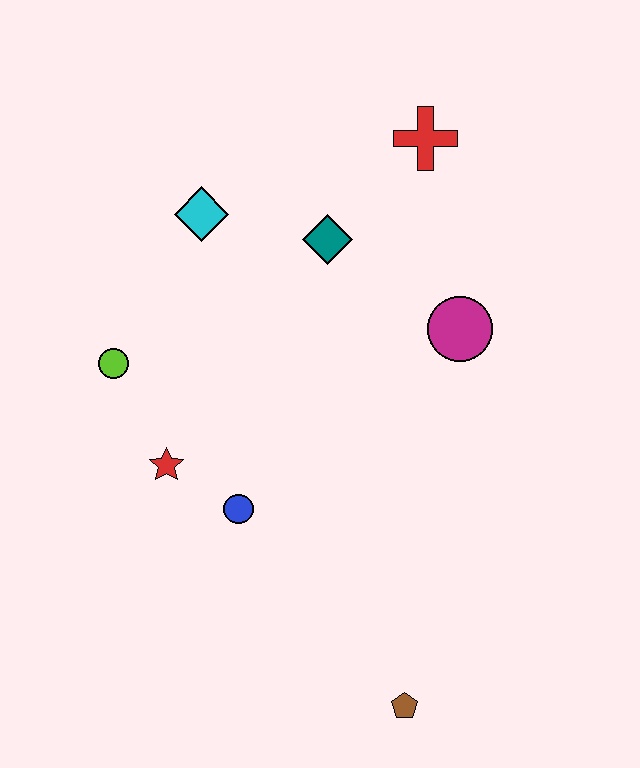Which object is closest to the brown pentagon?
The blue circle is closest to the brown pentagon.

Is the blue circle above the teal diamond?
No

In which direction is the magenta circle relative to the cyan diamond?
The magenta circle is to the right of the cyan diamond.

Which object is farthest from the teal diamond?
The brown pentagon is farthest from the teal diamond.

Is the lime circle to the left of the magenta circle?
Yes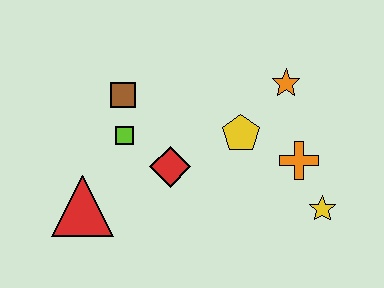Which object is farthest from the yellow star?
The red triangle is farthest from the yellow star.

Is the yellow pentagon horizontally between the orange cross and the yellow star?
No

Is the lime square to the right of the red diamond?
No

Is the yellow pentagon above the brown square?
No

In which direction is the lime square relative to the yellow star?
The lime square is to the left of the yellow star.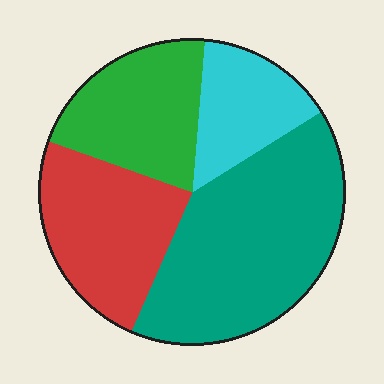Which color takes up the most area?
Teal, at roughly 40%.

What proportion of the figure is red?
Red takes up about one quarter (1/4) of the figure.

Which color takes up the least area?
Cyan, at roughly 15%.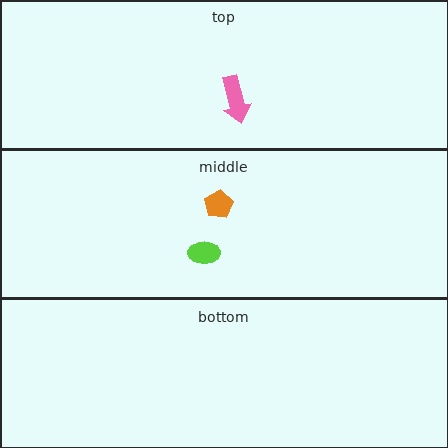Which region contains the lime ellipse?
The middle region.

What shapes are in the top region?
The pink arrow.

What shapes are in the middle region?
The lime ellipse, the orange pentagon.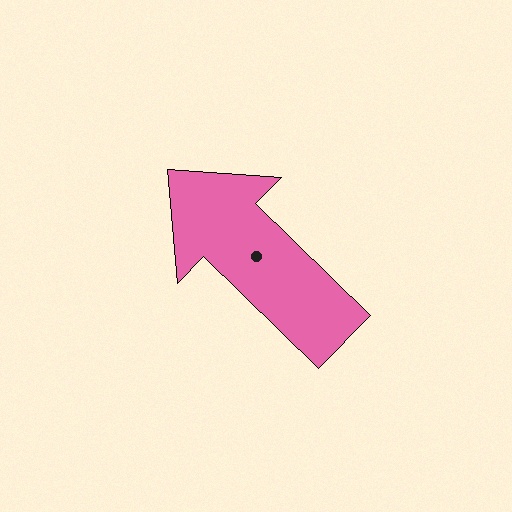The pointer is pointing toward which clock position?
Roughly 10 o'clock.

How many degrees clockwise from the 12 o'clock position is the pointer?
Approximately 314 degrees.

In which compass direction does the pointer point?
Northwest.